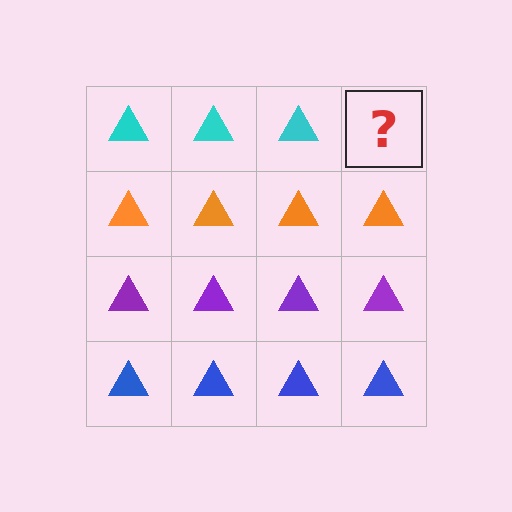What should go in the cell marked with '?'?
The missing cell should contain a cyan triangle.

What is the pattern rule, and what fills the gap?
The rule is that each row has a consistent color. The gap should be filled with a cyan triangle.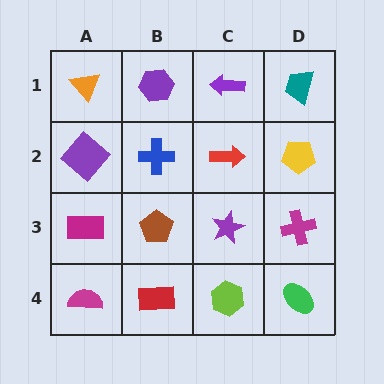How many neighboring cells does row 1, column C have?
3.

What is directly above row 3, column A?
A purple diamond.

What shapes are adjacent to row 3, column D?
A yellow pentagon (row 2, column D), a green ellipse (row 4, column D), a purple star (row 3, column C).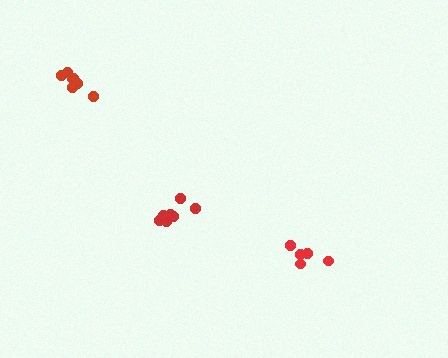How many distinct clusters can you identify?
There are 3 distinct clusters.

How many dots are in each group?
Group 1: 7 dots, Group 2: 7 dots, Group 3: 5 dots (19 total).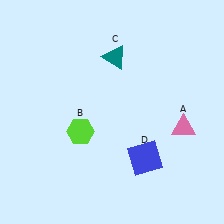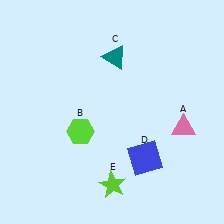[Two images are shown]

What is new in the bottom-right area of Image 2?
A lime star (E) was added in the bottom-right area of Image 2.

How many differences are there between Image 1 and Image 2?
There is 1 difference between the two images.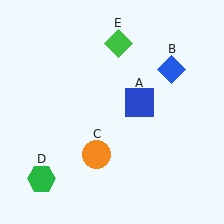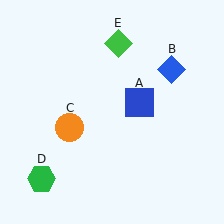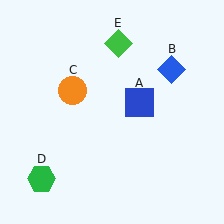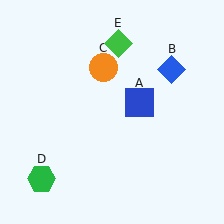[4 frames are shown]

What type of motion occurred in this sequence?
The orange circle (object C) rotated clockwise around the center of the scene.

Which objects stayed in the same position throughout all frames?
Blue square (object A) and blue diamond (object B) and green hexagon (object D) and green diamond (object E) remained stationary.